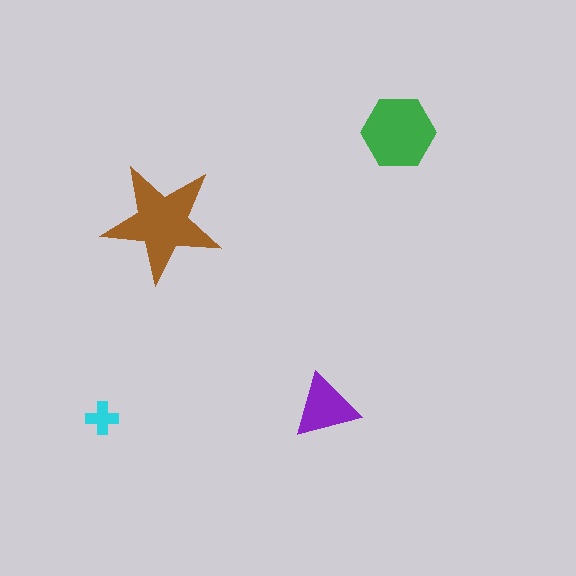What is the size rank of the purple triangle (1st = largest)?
3rd.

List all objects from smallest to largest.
The cyan cross, the purple triangle, the green hexagon, the brown star.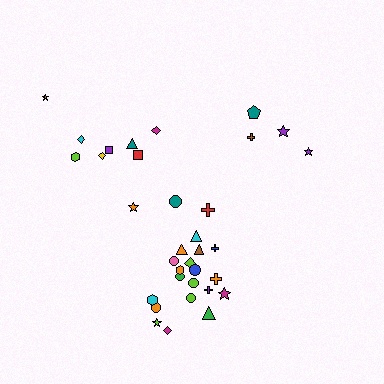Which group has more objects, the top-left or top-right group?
The top-left group.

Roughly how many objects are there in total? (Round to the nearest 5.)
Roughly 35 objects in total.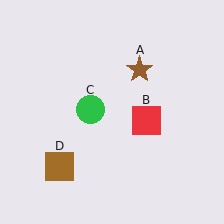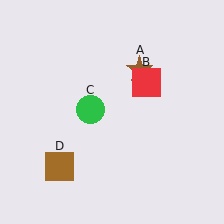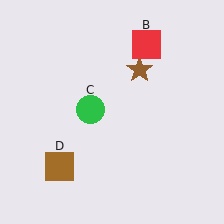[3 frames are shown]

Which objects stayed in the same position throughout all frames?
Brown star (object A) and green circle (object C) and brown square (object D) remained stationary.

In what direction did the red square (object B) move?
The red square (object B) moved up.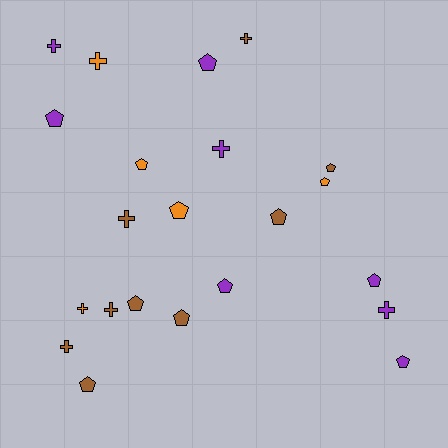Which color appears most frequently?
Brown, with 9 objects.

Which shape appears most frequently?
Pentagon, with 13 objects.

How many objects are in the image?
There are 22 objects.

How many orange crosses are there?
There are 2 orange crosses.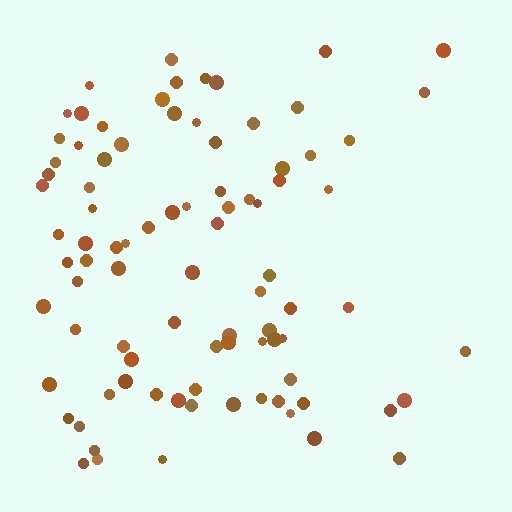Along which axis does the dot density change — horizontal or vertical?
Horizontal.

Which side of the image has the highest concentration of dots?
The left.